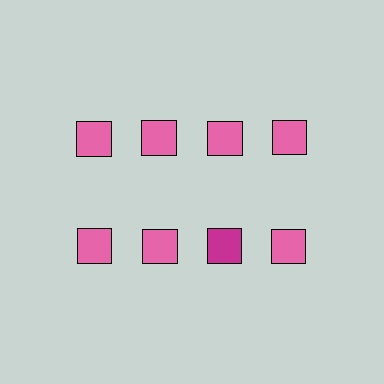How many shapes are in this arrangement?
There are 8 shapes arranged in a grid pattern.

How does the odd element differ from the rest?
It has a different color: magenta instead of pink.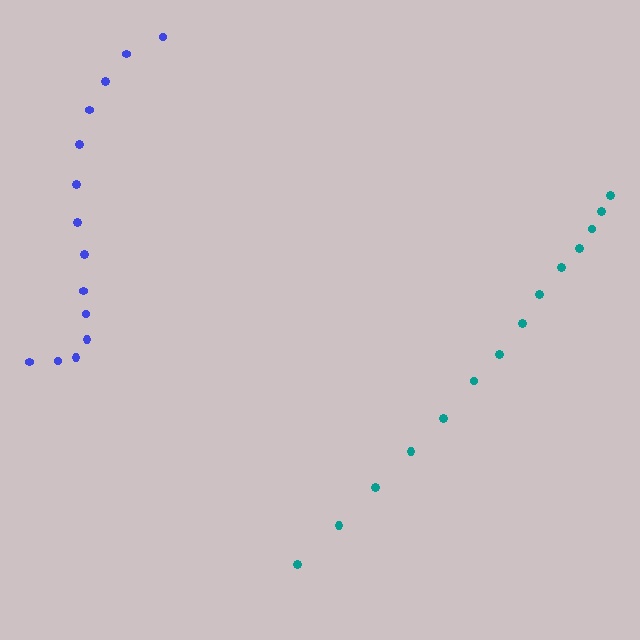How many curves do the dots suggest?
There are 2 distinct paths.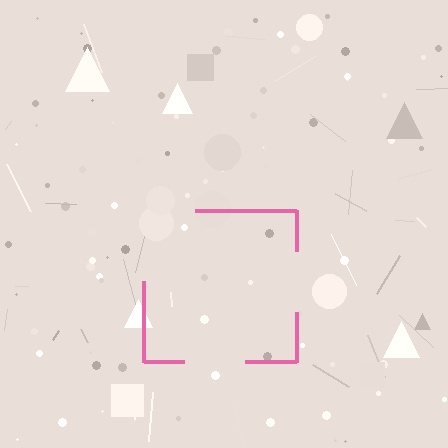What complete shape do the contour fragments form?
The contour fragments form a square.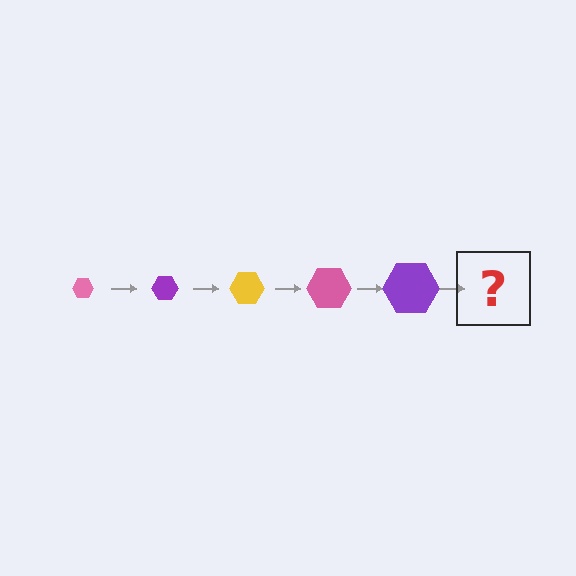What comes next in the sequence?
The next element should be a yellow hexagon, larger than the previous one.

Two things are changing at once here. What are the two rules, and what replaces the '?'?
The two rules are that the hexagon grows larger each step and the color cycles through pink, purple, and yellow. The '?' should be a yellow hexagon, larger than the previous one.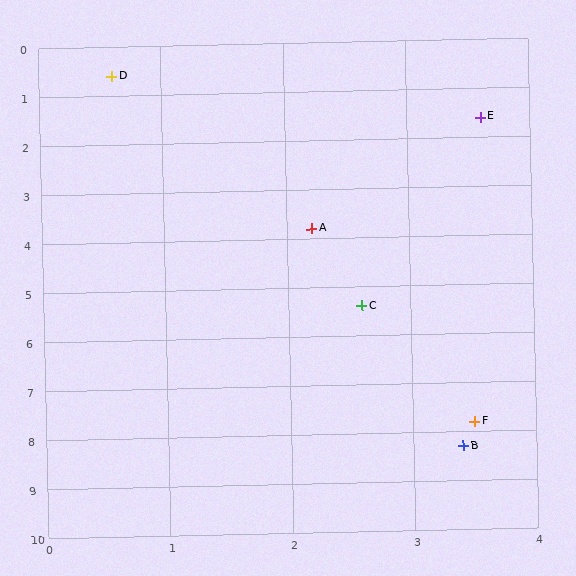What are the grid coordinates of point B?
Point B is at approximately (3.4, 8.3).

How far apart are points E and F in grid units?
Points E and F are about 6.2 grid units apart.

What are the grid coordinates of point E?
Point E is at approximately (3.6, 1.6).